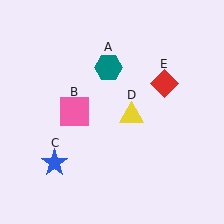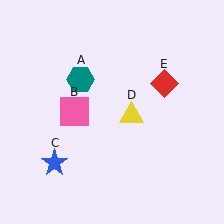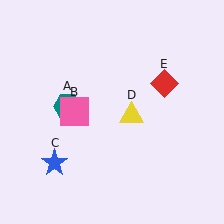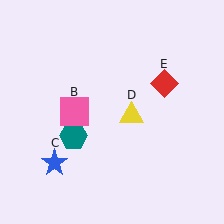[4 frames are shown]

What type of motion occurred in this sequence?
The teal hexagon (object A) rotated counterclockwise around the center of the scene.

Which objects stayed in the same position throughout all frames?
Pink square (object B) and blue star (object C) and yellow triangle (object D) and red diamond (object E) remained stationary.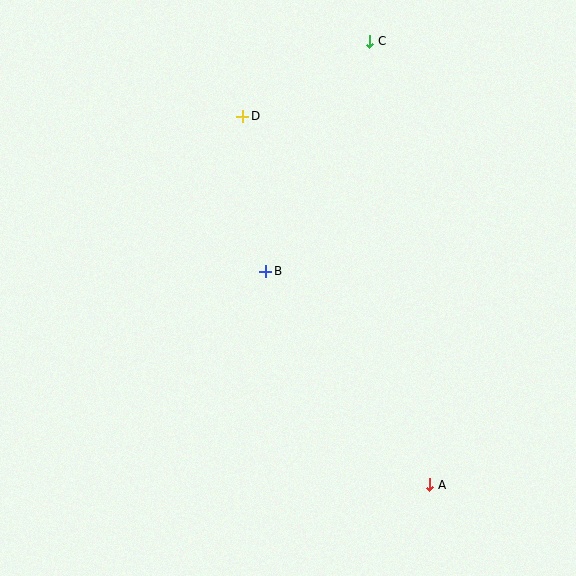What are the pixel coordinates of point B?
Point B is at (266, 271).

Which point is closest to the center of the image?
Point B at (266, 271) is closest to the center.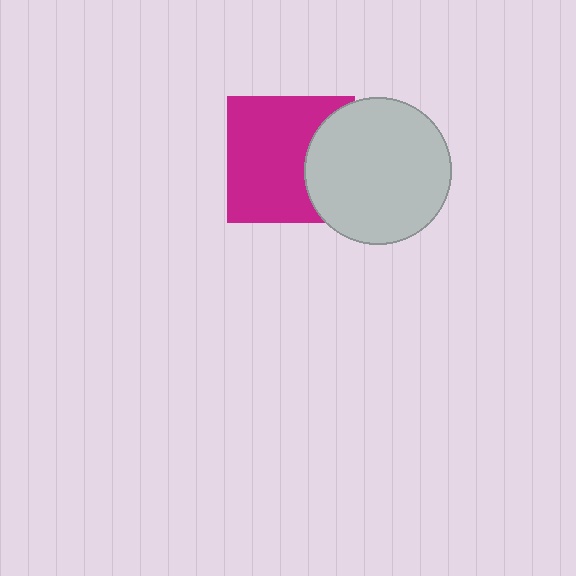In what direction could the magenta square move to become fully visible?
The magenta square could move left. That would shift it out from behind the light gray circle entirely.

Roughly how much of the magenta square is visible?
Most of it is visible (roughly 69%).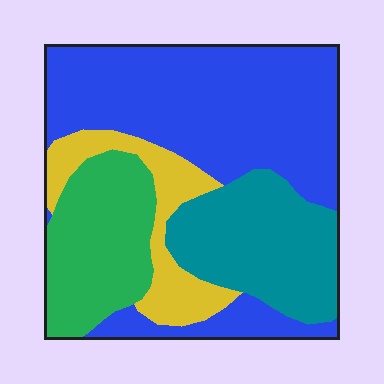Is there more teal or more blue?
Blue.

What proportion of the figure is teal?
Teal takes up less than a quarter of the figure.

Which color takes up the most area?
Blue, at roughly 45%.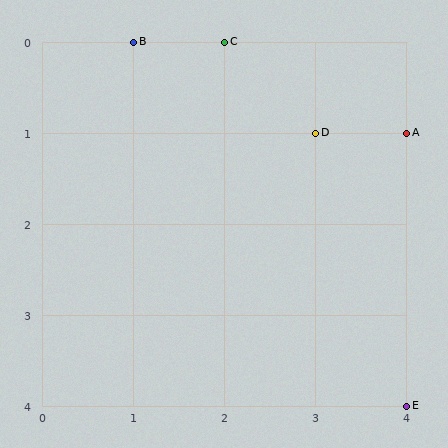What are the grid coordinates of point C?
Point C is at grid coordinates (2, 0).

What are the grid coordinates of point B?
Point B is at grid coordinates (1, 0).